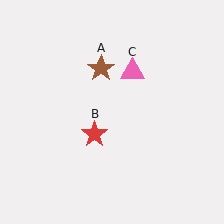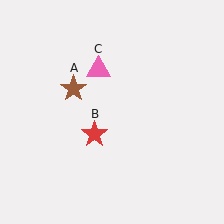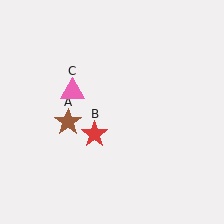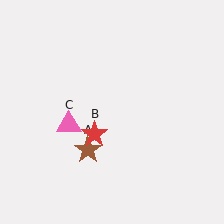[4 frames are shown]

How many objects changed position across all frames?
2 objects changed position: brown star (object A), pink triangle (object C).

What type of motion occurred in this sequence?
The brown star (object A), pink triangle (object C) rotated counterclockwise around the center of the scene.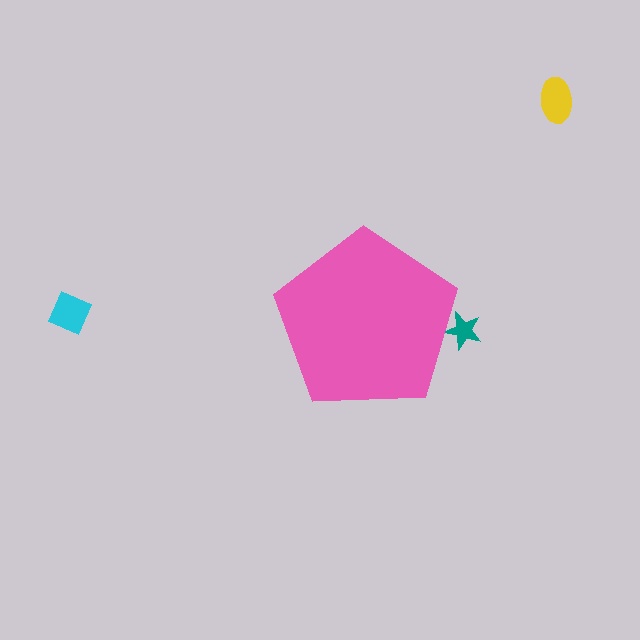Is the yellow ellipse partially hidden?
No, the yellow ellipse is fully visible.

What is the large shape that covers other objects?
A pink pentagon.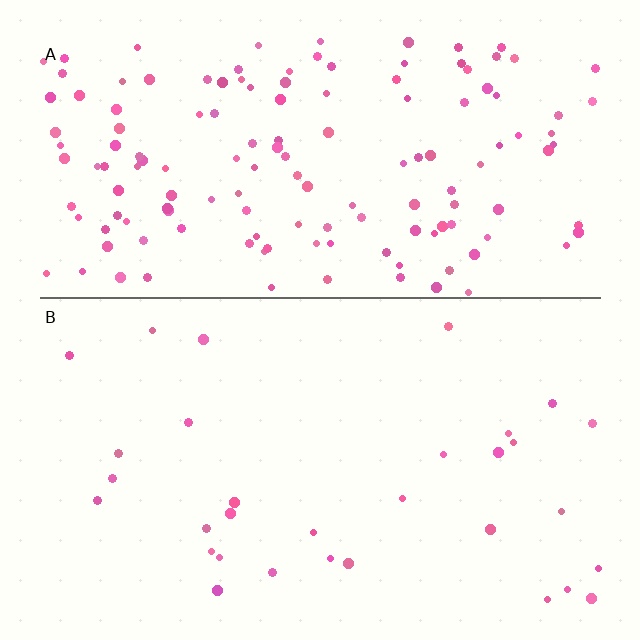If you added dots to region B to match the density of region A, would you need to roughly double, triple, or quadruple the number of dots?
Approximately quadruple.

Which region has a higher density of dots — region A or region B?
A (the top).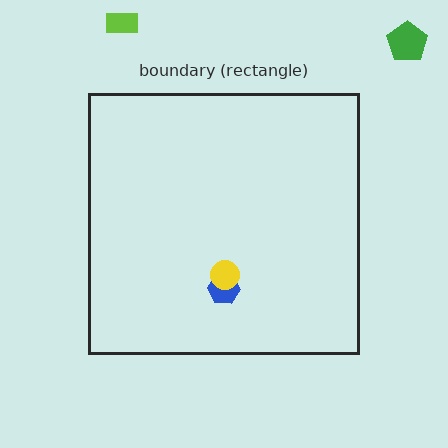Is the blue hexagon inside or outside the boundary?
Inside.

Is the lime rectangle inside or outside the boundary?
Outside.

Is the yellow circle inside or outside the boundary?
Inside.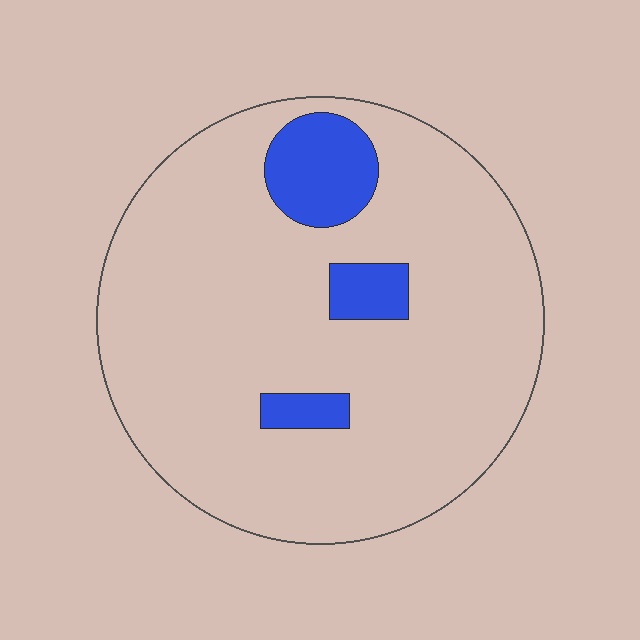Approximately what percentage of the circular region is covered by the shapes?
Approximately 10%.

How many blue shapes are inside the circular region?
3.